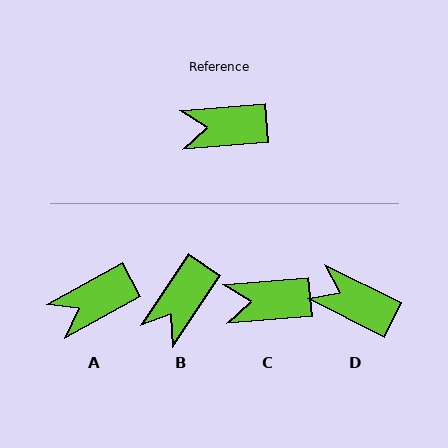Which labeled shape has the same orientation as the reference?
C.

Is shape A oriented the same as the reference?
No, it is off by about 24 degrees.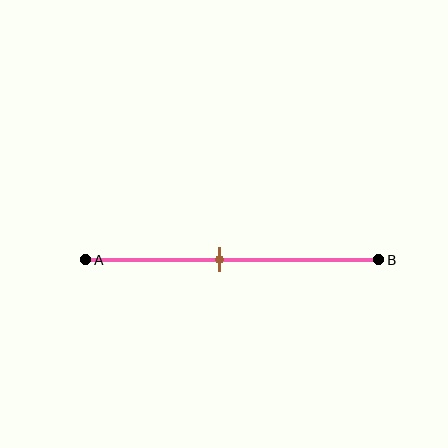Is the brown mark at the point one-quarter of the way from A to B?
No, the mark is at about 45% from A, not at the 25% one-quarter point.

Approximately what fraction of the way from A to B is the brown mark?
The brown mark is approximately 45% of the way from A to B.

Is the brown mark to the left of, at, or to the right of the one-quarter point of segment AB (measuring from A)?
The brown mark is to the right of the one-quarter point of segment AB.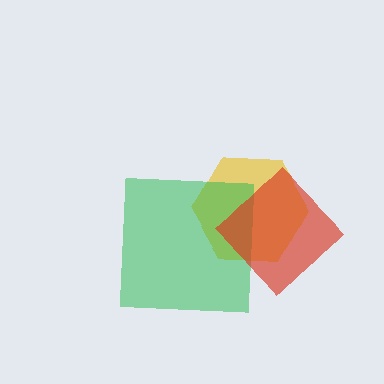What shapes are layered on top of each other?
The layered shapes are: a yellow hexagon, a green square, a red diamond.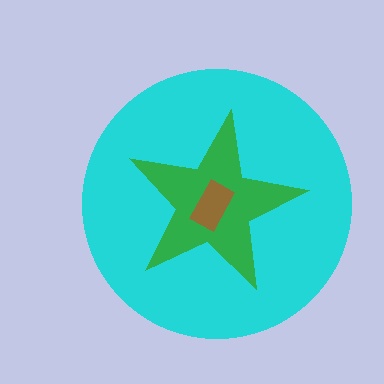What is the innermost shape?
The brown rectangle.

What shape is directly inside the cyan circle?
The green star.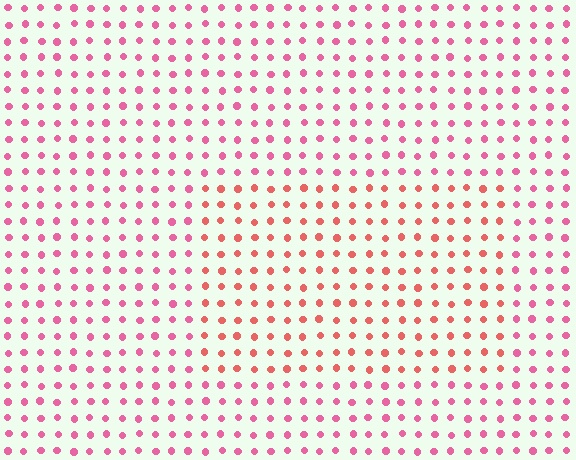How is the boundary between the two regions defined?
The boundary is defined purely by a slight shift in hue (about 28 degrees). Spacing, size, and orientation are identical on both sides.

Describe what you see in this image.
The image is filled with small pink elements in a uniform arrangement. A rectangle-shaped region is visible where the elements are tinted to a slightly different hue, forming a subtle color boundary.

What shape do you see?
I see a rectangle.